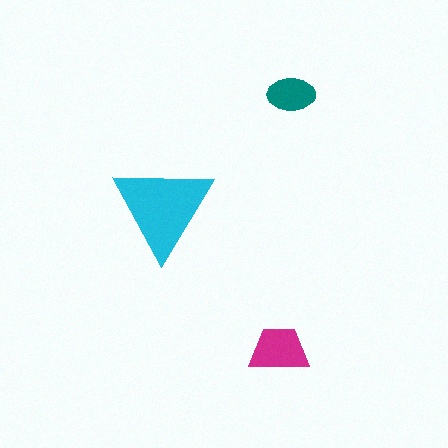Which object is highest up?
The teal ellipse is topmost.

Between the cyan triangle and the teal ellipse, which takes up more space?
The cyan triangle.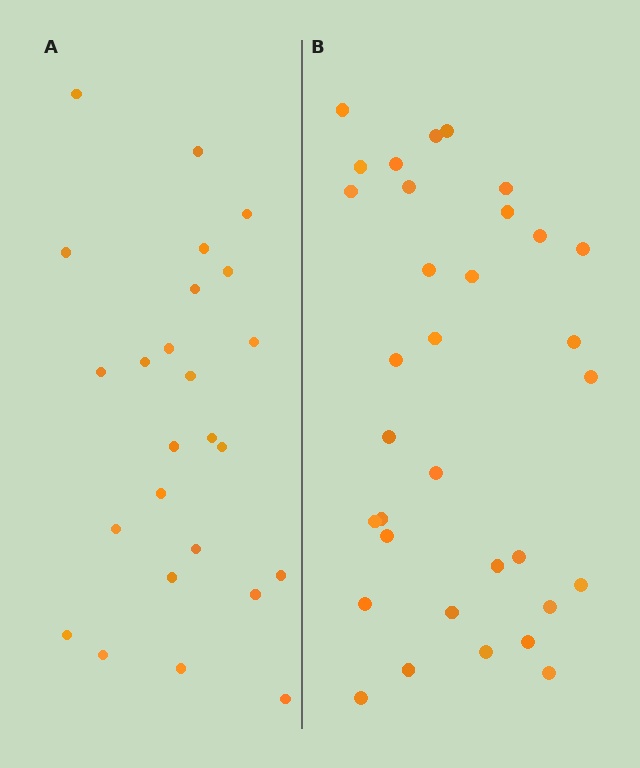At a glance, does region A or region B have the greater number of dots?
Region B (the right region) has more dots.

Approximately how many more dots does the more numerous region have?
Region B has roughly 8 or so more dots than region A.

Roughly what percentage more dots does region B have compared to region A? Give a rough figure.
About 30% more.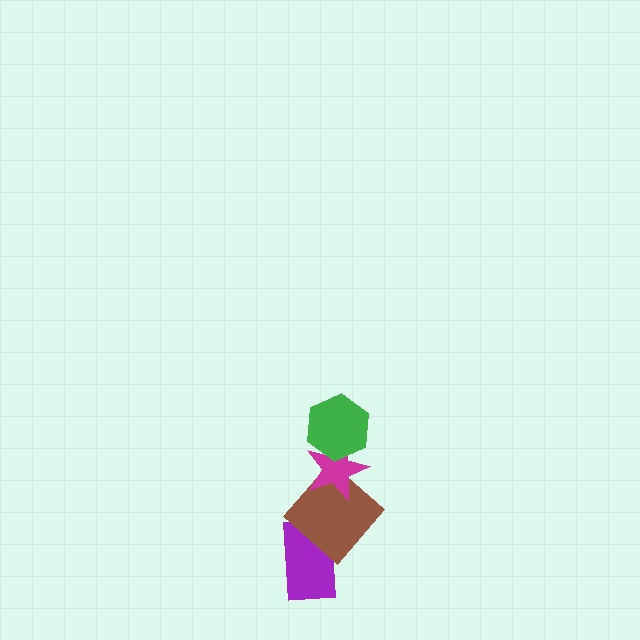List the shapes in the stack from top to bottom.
From top to bottom: the green hexagon, the magenta star, the brown diamond, the purple rectangle.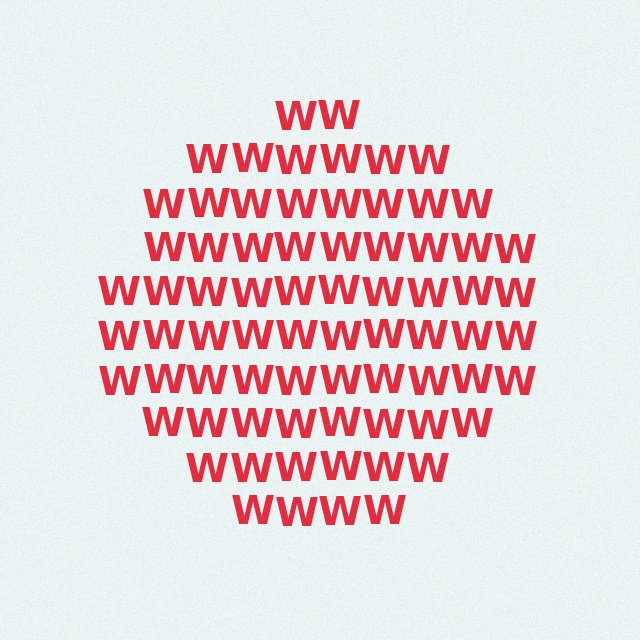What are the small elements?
The small elements are letter W's.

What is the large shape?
The large shape is a circle.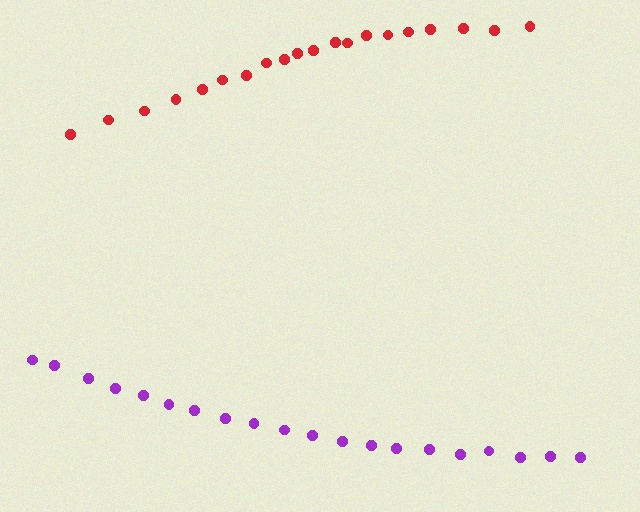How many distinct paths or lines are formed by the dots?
There are 2 distinct paths.